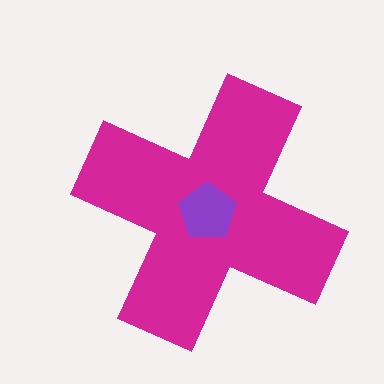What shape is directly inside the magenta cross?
The purple pentagon.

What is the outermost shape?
The magenta cross.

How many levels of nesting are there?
2.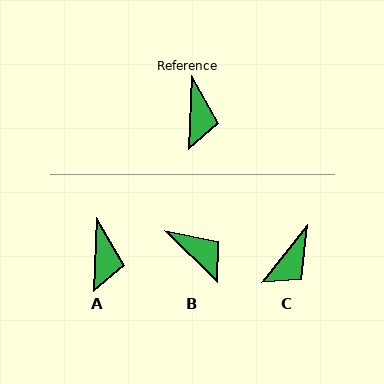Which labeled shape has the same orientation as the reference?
A.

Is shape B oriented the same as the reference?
No, it is off by about 48 degrees.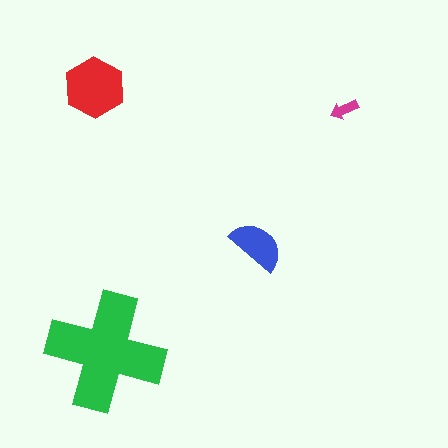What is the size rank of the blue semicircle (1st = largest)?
3rd.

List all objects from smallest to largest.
The magenta arrow, the blue semicircle, the red hexagon, the green cross.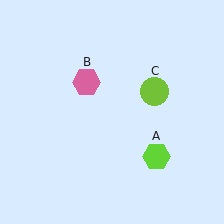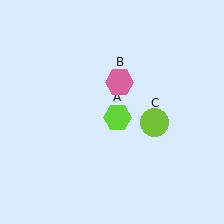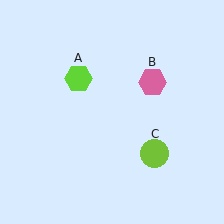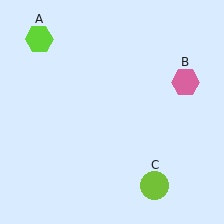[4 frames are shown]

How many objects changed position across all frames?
3 objects changed position: lime hexagon (object A), pink hexagon (object B), lime circle (object C).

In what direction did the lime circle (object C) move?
The lime circle (object C) moved down.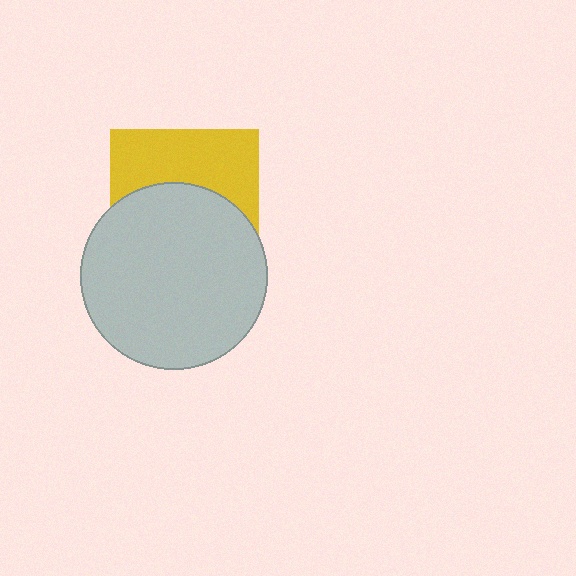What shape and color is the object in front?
The object in front is a light gray circle.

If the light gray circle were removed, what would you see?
You would see the complete yellow square.